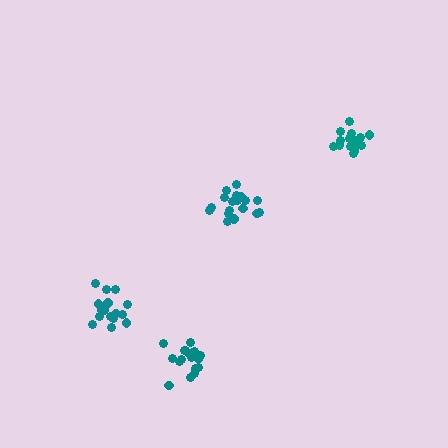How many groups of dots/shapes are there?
There are 4 groups.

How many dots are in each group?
Group 1: 17 dots, Group 2: 18 dots, Group 3: 18 dots, Group 4: 17 dots (70 total).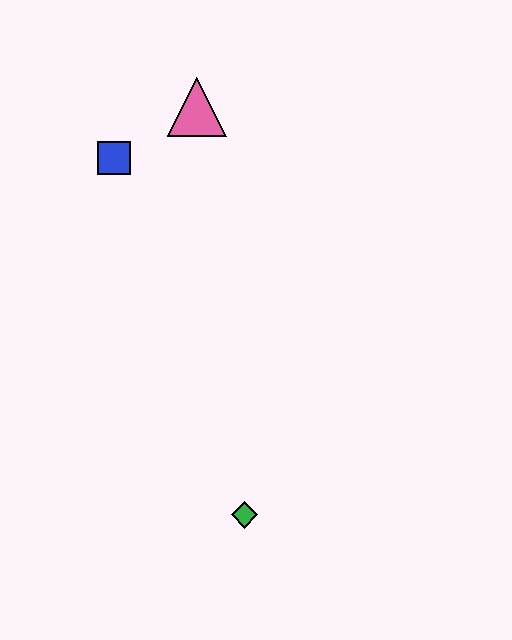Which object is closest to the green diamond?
The blue square is closest to the green diamond.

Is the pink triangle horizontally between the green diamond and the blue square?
Yes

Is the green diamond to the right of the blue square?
Yes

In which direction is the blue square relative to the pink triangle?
The blue square is to the left of the pink triangle.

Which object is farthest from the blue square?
The green diamond is farthest from the blue square.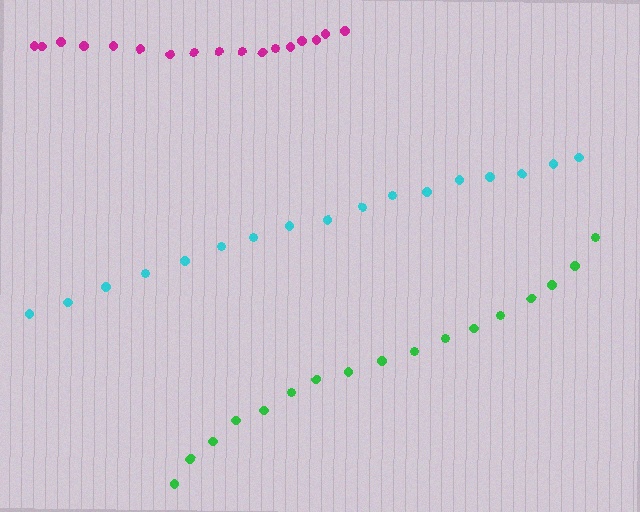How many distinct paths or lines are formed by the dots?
There are 3 distinct paths.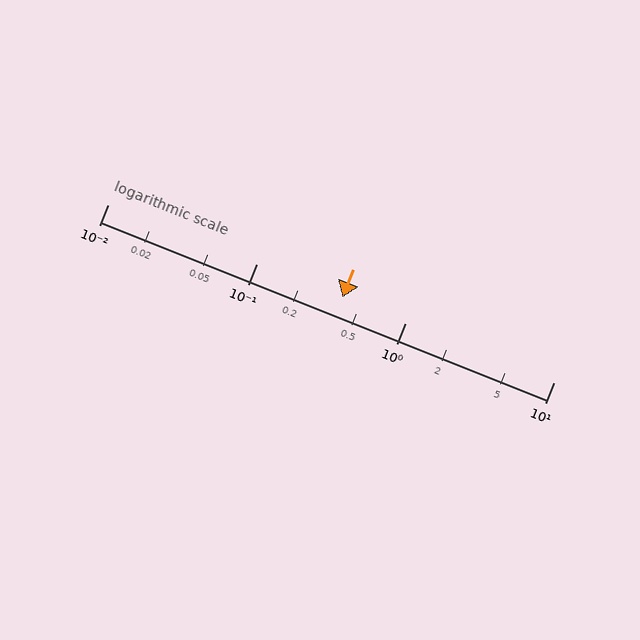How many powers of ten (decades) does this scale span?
The scale spans 3 decades, from 0.01 to 10.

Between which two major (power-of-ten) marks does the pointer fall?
The pointer is between 0.1 and 1.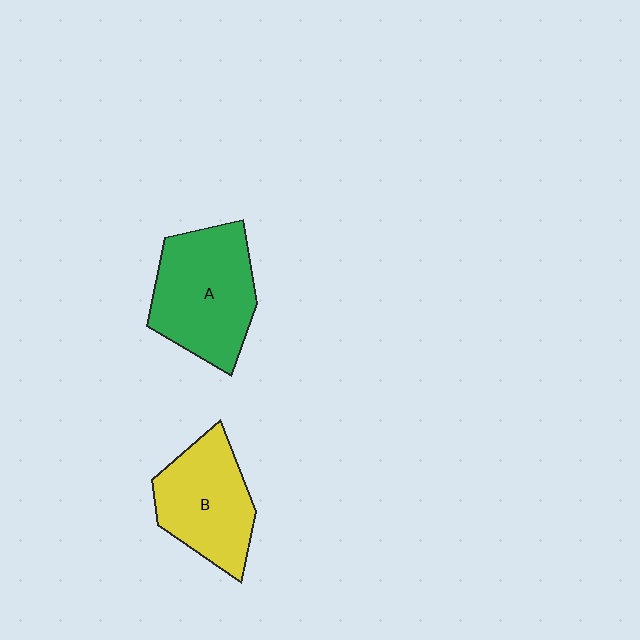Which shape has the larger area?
Shape A (green).